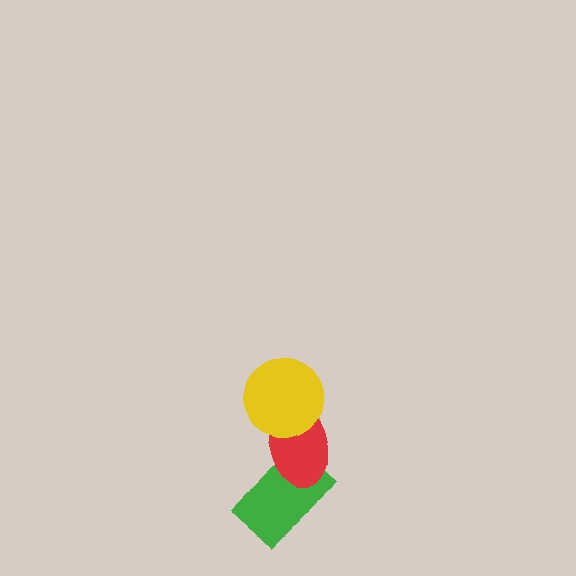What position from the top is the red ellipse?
The red ellipse is 2nd from the top.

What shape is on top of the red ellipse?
The yellow circle is on top of the red ellipse.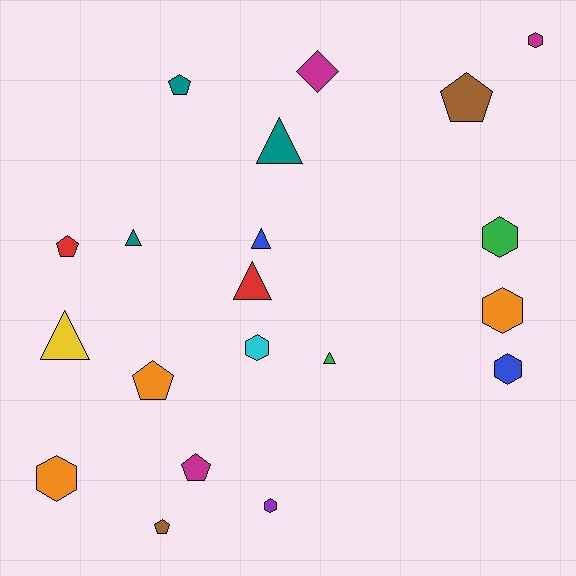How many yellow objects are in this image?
There is 1 yellow object.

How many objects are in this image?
There are 20 objects.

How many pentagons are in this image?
There are 6 pentagons.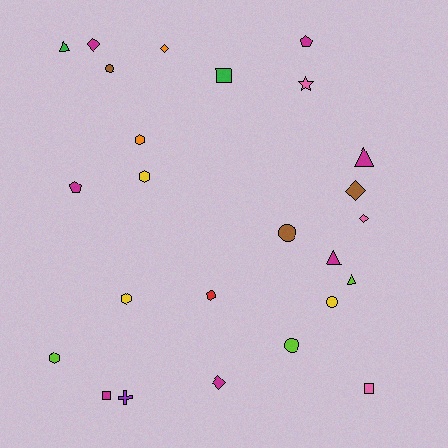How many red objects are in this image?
There is 1 red object.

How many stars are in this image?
There is 1 star.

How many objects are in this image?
There are 25 objects.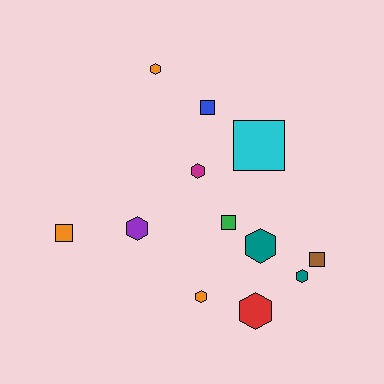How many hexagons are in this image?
There are 7 hexagons.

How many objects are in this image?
There are 12 objects.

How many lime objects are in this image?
There are no lime objects.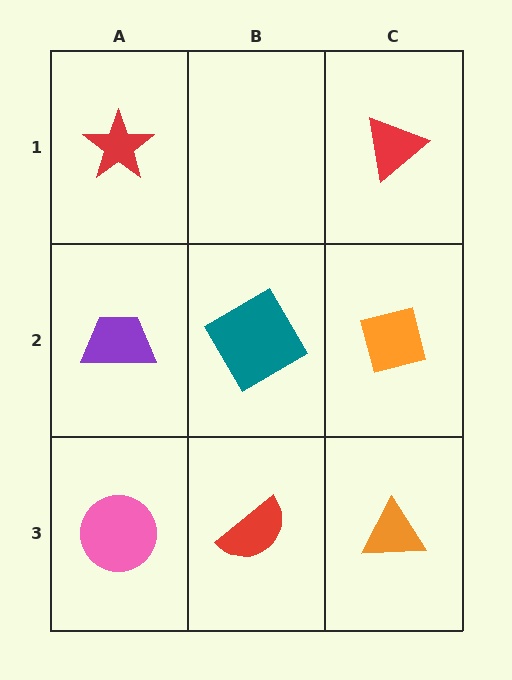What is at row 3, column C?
An orange triangle.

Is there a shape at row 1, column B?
No, that cell is empty.